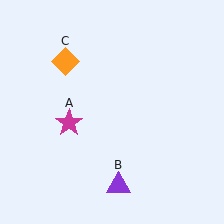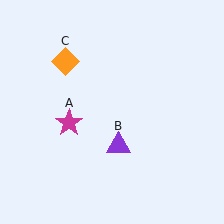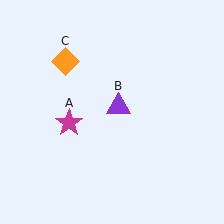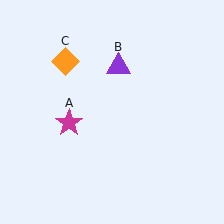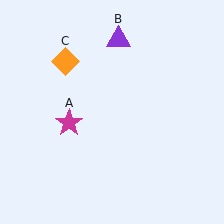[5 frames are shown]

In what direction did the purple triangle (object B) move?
The purple triangle (object B) moved up.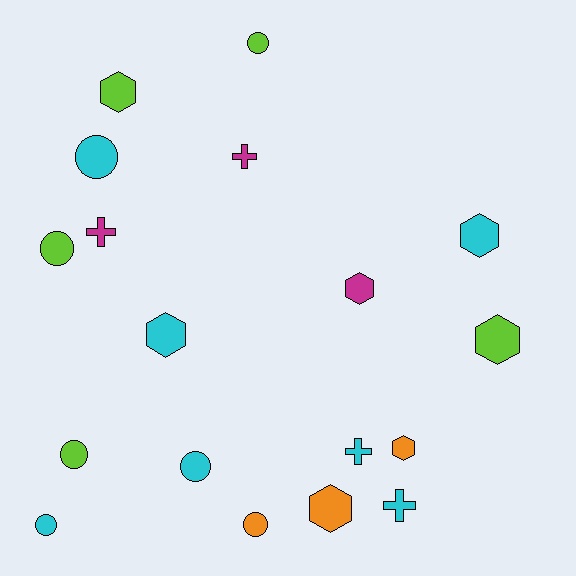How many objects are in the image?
There are 18 objects.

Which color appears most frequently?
Cyan, with 7 objects.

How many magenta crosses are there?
There are 2 magenta crosses.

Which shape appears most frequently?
Circle, with 7 objects.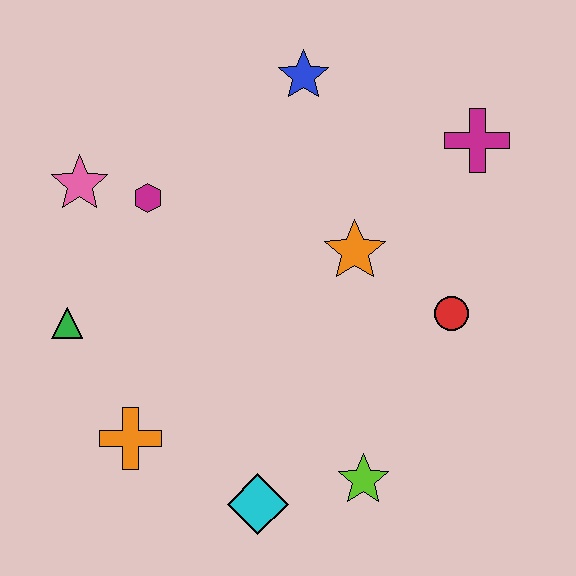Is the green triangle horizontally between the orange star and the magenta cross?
No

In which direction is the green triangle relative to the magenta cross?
The green triangle is to the left of the magenta cross.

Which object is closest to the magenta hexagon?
The pink star is closest to the magenta hexagon.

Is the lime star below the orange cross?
Yes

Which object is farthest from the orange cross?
The magenta cross is farthest from the orange cross.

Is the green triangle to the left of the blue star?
Yes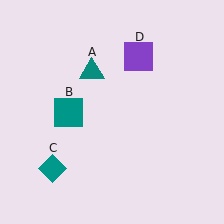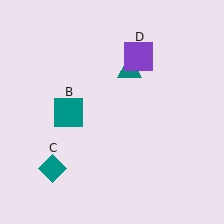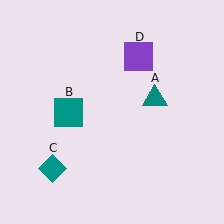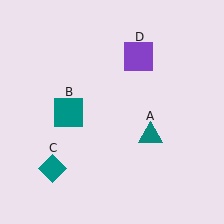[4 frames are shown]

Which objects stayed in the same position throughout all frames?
Teal square (object B) and teal diamond (object C) and purple square (object D) remained stationary.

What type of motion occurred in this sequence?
The teal triangle (object A) rotated clockwise around the center of the scene.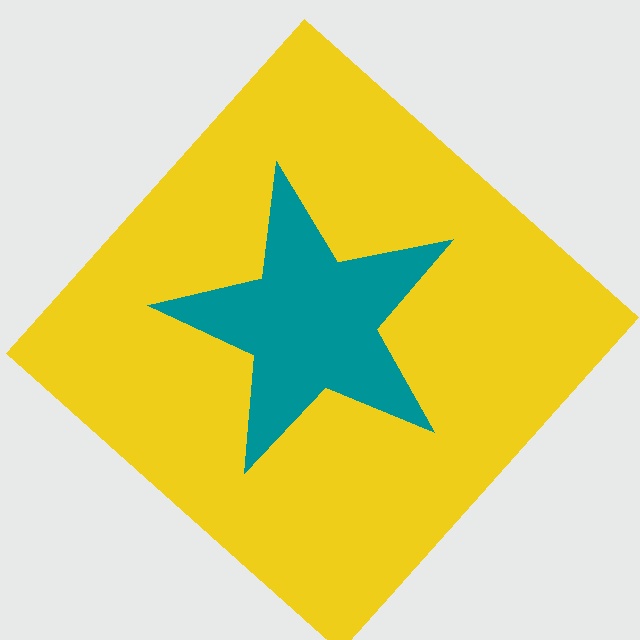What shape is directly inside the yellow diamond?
The teal star.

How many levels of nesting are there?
2.